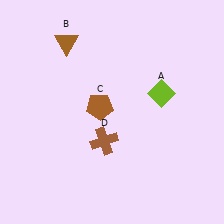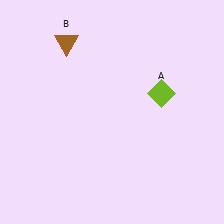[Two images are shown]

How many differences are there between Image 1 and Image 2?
There are 2 differences between the two images.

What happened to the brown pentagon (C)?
The brown pentagon (C) was removed in Image 2. It was in the top-left area of Image 1.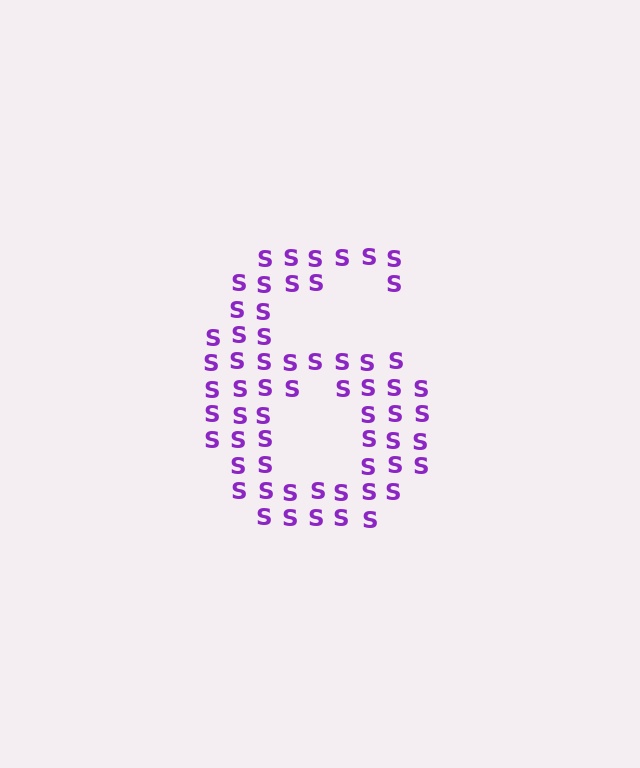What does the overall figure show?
The overall figure shows the digit 6.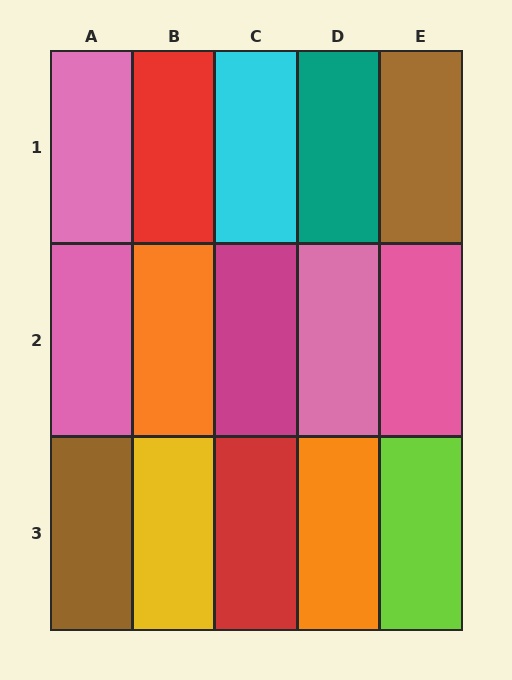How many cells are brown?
2 cells are brown.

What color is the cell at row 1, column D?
Teal.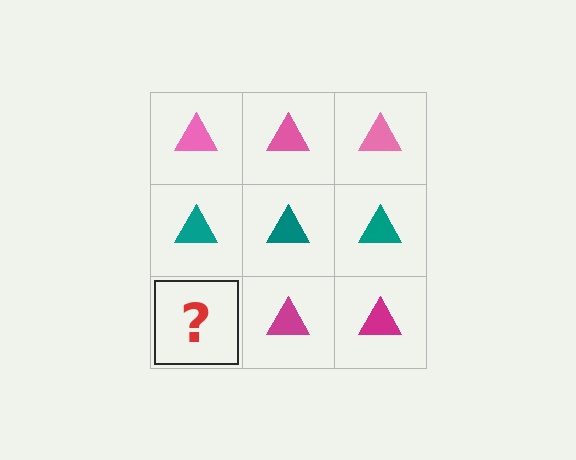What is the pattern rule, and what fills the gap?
The rule is that each row has a consistent color. The gap should be filled with a magenta triangle.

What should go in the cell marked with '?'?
The missing cell should contain a magenta triangle.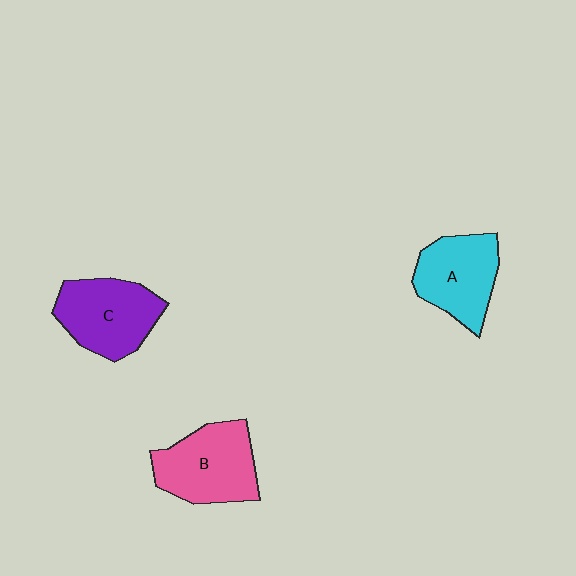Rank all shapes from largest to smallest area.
From largest to smallest: B (pink), C (purple), A (cyan).